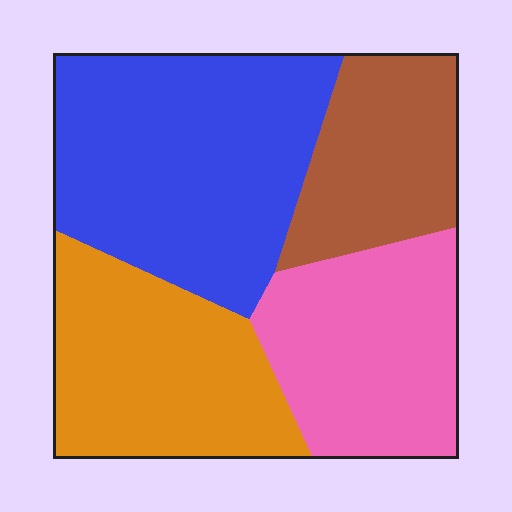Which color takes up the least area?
Brown, at roughly 15%.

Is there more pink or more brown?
Pink.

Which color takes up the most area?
Blue, at roughly 35%.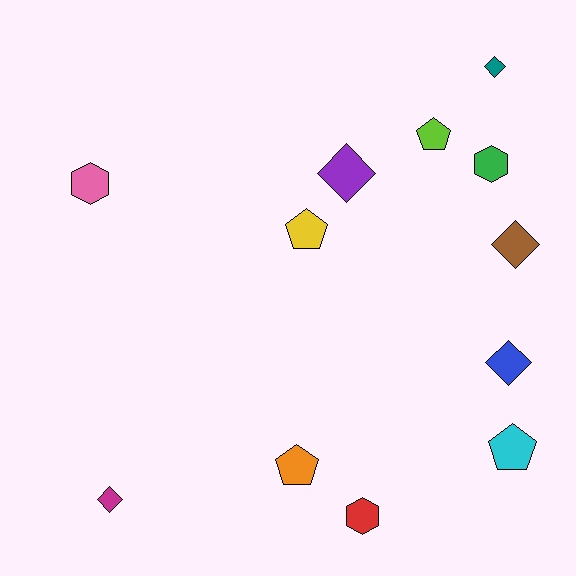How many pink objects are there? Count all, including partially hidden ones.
There is 1 pink object.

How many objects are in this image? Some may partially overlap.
There are 12 objects.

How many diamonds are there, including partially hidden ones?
There are 5 diamonds.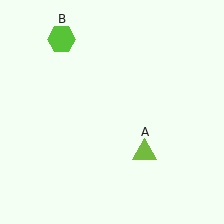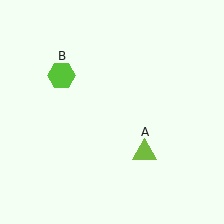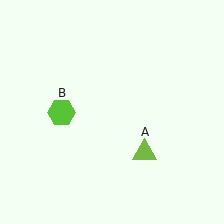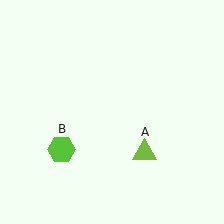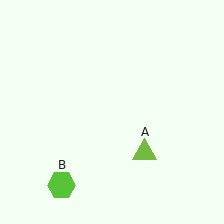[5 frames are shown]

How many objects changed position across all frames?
1 object changed position: lime hexagon (object B).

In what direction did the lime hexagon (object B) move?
The lime hexagon (object B) moved down.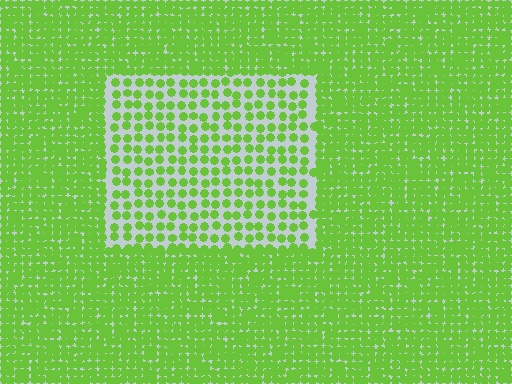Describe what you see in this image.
The image contains small lime elements arranged at two different densities. A rectangle-shaped region is visible where the elements are less densely packed than the surrounding area.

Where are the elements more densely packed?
The elements are more densely packed outside the rectangle boundary.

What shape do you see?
I see a rectangle.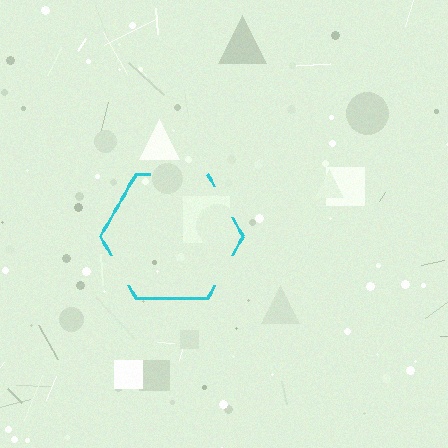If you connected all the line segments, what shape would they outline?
They would outline a hexagon.